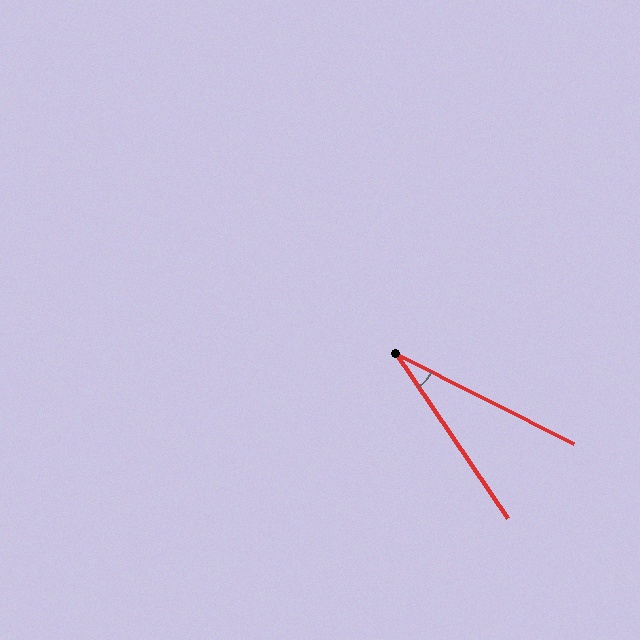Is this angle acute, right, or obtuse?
It is acute.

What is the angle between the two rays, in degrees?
Approximately 29 degrees.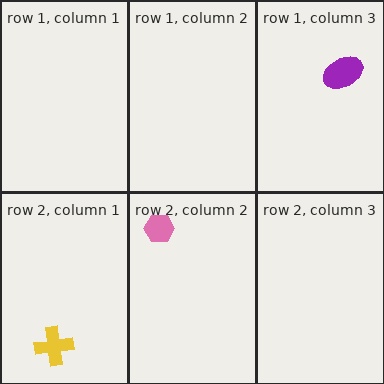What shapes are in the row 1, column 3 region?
The purple ellipse.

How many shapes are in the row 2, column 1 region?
1.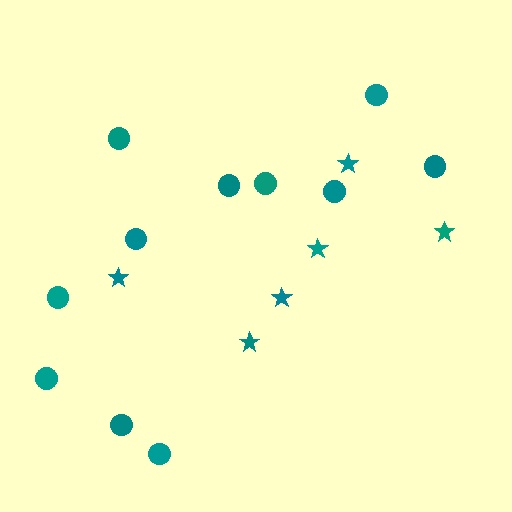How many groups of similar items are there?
There are 2 groups: one group of circles (11) and one group of stars (6).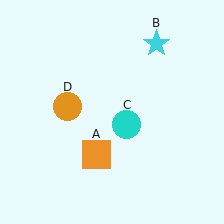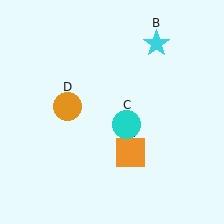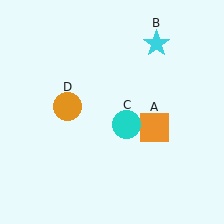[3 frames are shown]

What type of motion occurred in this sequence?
The orange square (object A) rotated counterclockwise around the center of the scene.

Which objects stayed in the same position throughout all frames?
Cyan star (object B) and cyan circle (object C) and orange circle (object D) remained stationary.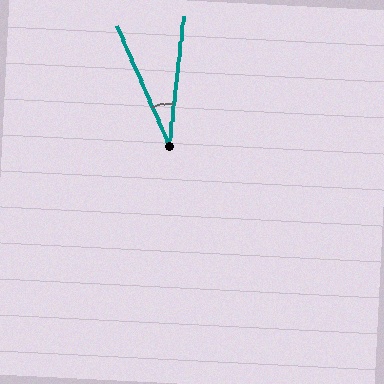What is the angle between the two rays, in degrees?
Approximately 30 degrees.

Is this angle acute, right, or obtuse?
It is acute.